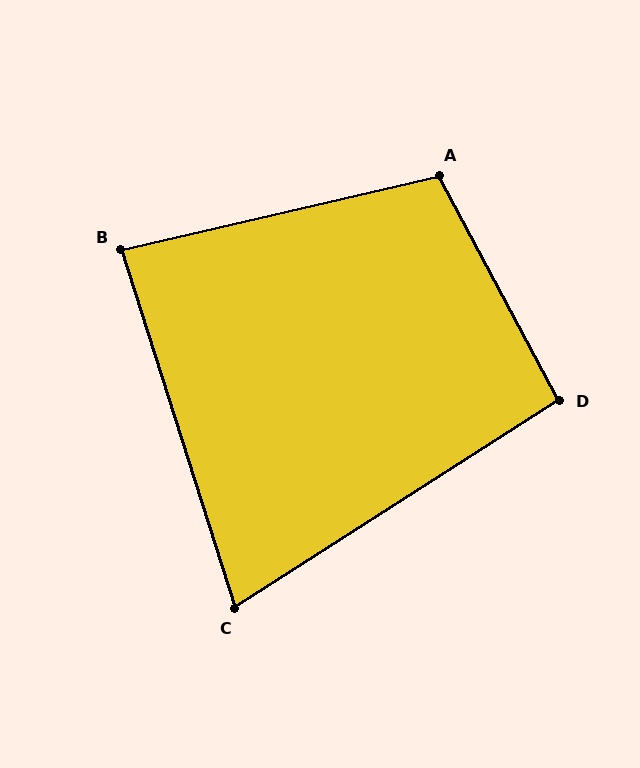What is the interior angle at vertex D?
Approximately 94 degrees (approximately right).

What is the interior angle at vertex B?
Approximately 86 degrees (approximately right).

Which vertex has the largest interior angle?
A, at approximately 105 degrees.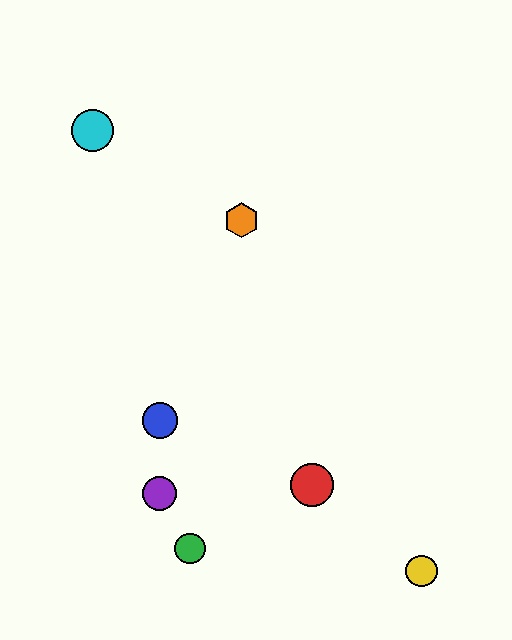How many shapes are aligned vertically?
2 shapes (the blue circle, the purple circle) are aligned vertically.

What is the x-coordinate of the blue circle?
The blue circle is at x≈160.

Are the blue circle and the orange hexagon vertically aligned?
No, the blue circle is at x≈160 and the orange hexagon is at x≈241.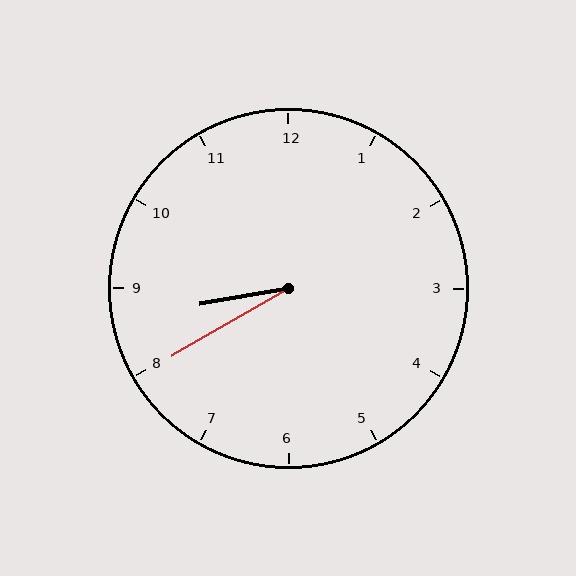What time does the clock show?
8:40.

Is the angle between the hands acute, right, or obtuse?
It is acute.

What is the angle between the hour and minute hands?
Approximately 20 degrees.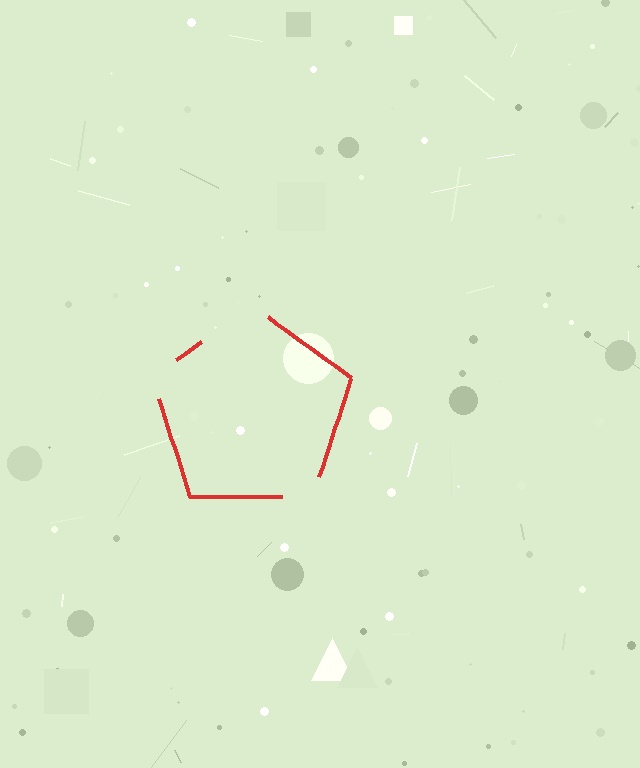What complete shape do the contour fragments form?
The contour fragments form a pentagon.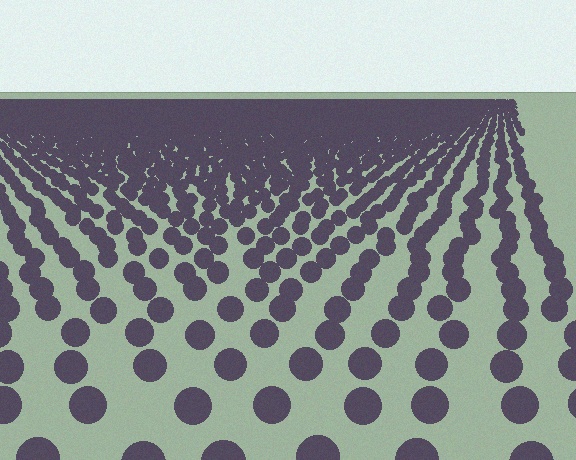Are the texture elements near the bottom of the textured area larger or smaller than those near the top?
Larger. Near the bottom, elements are closer to the viewer and appear at a bigger on-screen size.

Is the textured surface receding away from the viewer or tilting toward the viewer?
The surface is receding away from the viewer. Texture elements get smaller and denser toward the top.